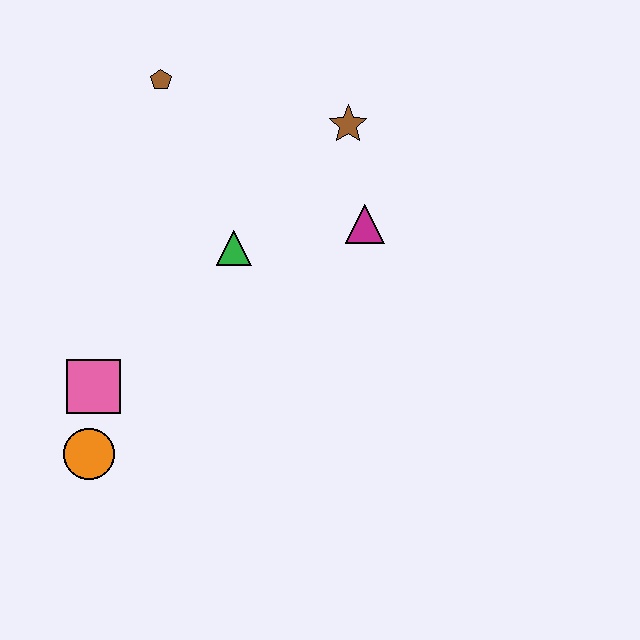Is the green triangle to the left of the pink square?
No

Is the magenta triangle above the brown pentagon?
No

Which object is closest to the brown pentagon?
The green triangle is closest to the brown pentagon.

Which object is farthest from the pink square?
The brown star is farthest from the pink square.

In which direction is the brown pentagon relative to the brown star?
The brown pentagon is to the left of the brown star.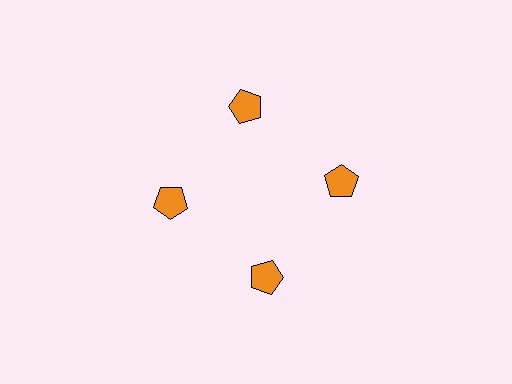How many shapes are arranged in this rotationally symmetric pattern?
There are 4 shapes, arranged in 4 groups of 1.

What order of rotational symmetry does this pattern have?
This pattern has 4-fold rotational symmetry.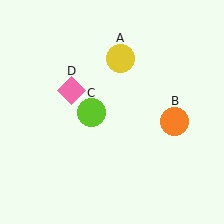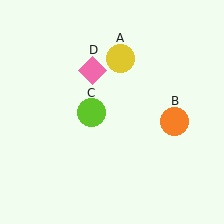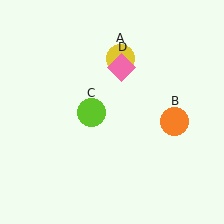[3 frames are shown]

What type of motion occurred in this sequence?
The pink diamond (object D) rotated clockwise around the center of the scene.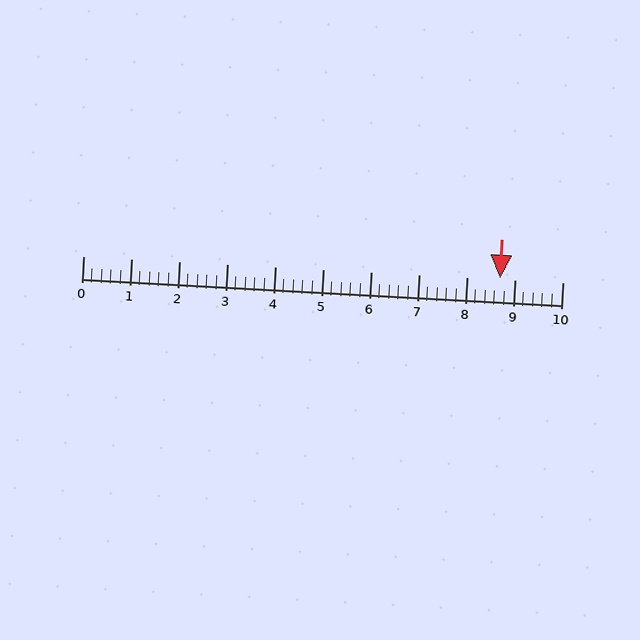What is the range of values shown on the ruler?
The ruler shows values from 0 to 10.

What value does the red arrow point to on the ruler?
The red arrow points to approximately 8.7.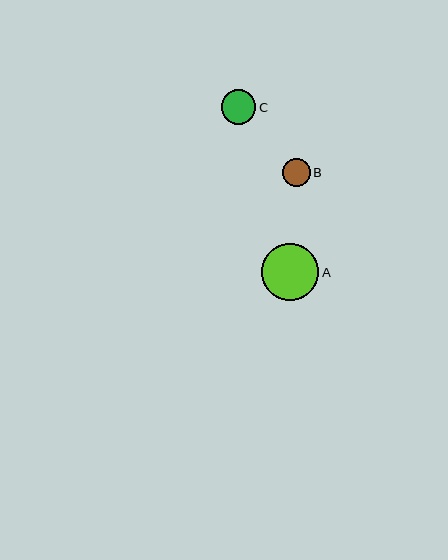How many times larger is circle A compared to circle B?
Circle A is approximately 2.1 times the size of circle B.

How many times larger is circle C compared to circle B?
Circle C is approximately 1.2 times the size of circle B.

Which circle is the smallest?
Circle B is the smallest with a size of approximately 28 pixels.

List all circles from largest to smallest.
From largest to smallest: A, C, B.